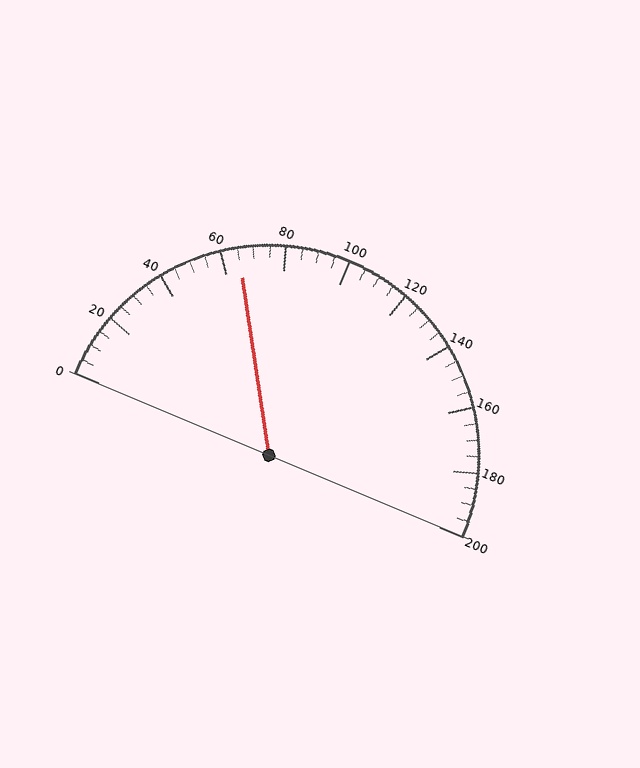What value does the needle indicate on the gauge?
The needle indicates approximately 65.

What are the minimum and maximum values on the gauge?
The gauge ranges from 0 to 200.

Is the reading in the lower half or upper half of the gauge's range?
The reading is in the lower half of the range (0 to 200).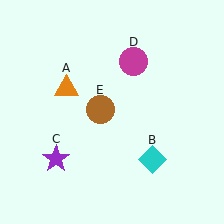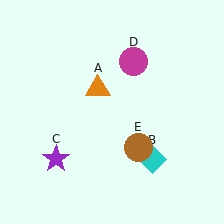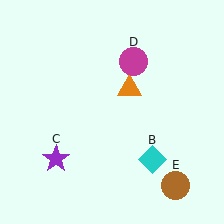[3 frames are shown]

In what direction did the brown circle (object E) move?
The brown circle (object E) moved down and to the right.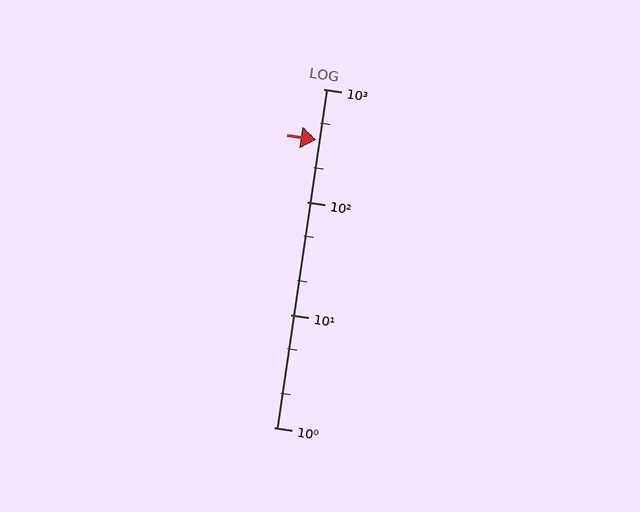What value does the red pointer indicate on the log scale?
The pointer indicates approximately 350.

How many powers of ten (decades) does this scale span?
The scale spans 3 decades, from 1 to 1000.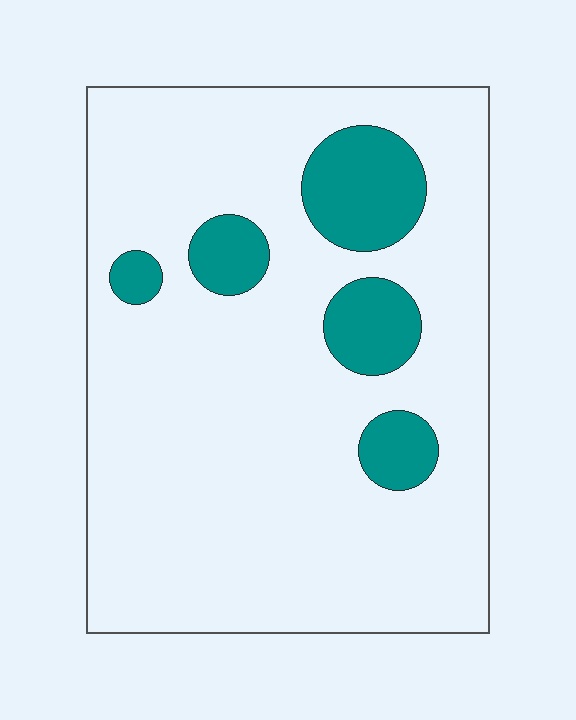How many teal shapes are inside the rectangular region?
5.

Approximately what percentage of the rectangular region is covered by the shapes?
Approximately 15%.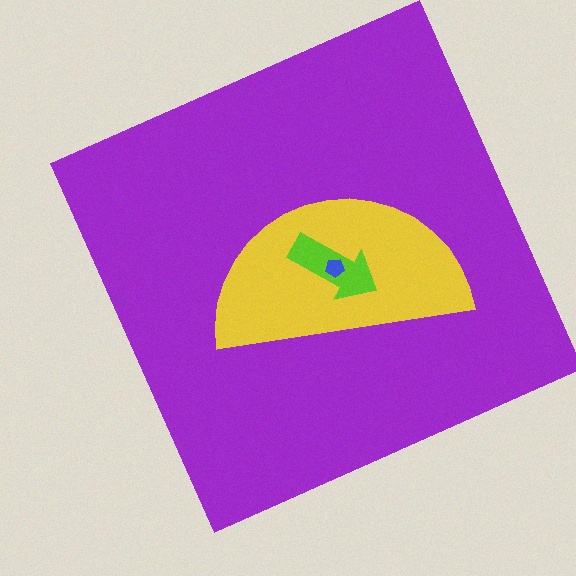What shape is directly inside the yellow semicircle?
The lime arrow.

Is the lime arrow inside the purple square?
Yes.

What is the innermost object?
The blue pentagon.